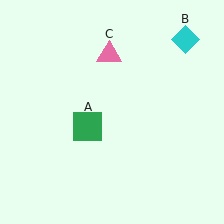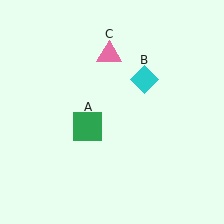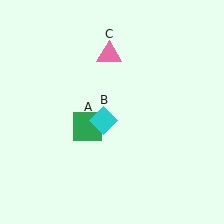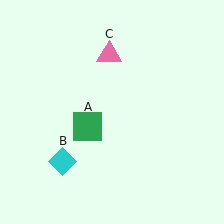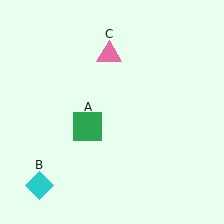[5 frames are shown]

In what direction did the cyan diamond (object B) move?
The cyan diamond (object B) moved down and to the left.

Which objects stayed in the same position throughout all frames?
Green square (object A) and pink triangle (object C) remained stationary.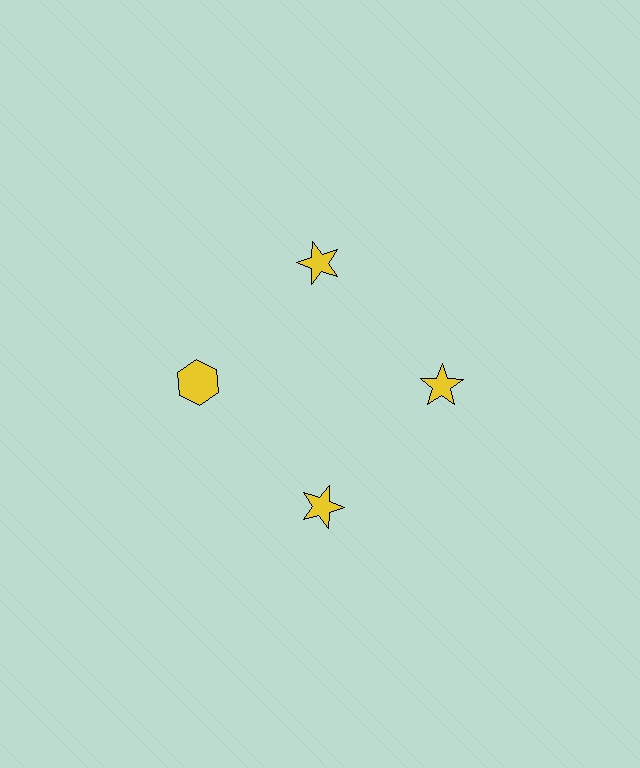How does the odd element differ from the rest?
It has a different shape: hexagon instead of star.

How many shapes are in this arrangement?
There are 4 shapes arranged in a ring pattern.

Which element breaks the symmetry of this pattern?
The yellow hexagon at roughly the 9 o'clock position breaks the symmetry. All other shapes are yellow stars.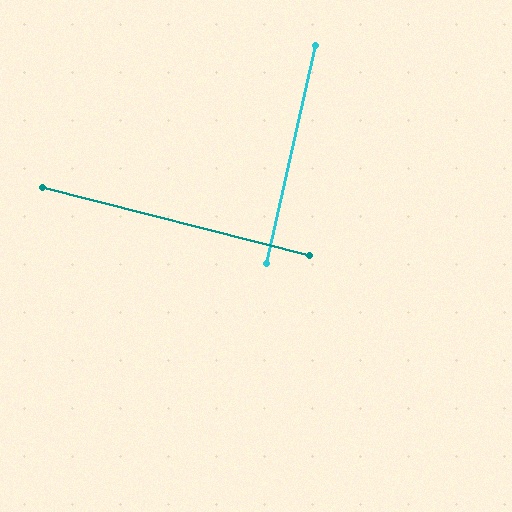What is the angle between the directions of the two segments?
Approximately 89 degrees.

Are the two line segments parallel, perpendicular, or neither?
Perpendicular — they meet at approximately 89°.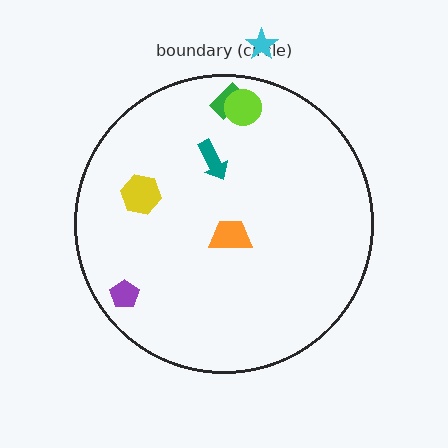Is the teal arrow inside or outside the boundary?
Inside.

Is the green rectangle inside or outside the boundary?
Inside.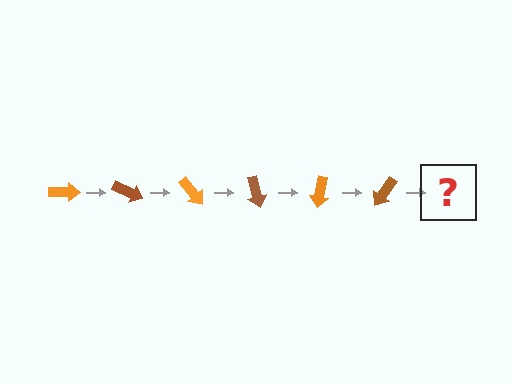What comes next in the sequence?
The next element should be an orange arrow, rotated 150 degrees from the start.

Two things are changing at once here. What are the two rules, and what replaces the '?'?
The two rules are that it rotates 25 degrees each step and the color cycles through orange and brown. The '?' should be an orange arrow, rotated 150 degrees from the start.